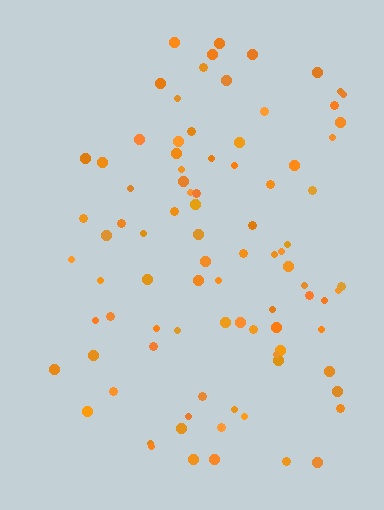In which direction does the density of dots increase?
From left to right, with the right side densest.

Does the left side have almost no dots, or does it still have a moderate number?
Still a moderate number, just noticeably fewer than the right.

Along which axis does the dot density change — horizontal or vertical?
Horizontal.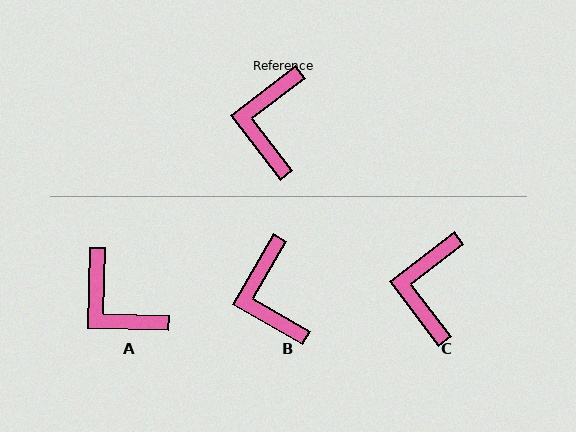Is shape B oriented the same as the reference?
No, it is off by about 23 degrees.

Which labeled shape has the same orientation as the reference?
C.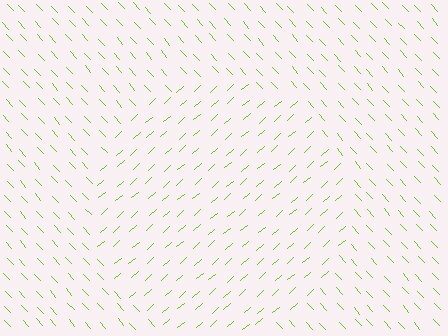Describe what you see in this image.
The image is filled with small lime line segments. A circle region in the image has lines oriented differently from the surrounding lines, creating a visible texture boundary.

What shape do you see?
I see a circle.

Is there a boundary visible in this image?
Yes, there is a texture boundary formed by a change in line orientation.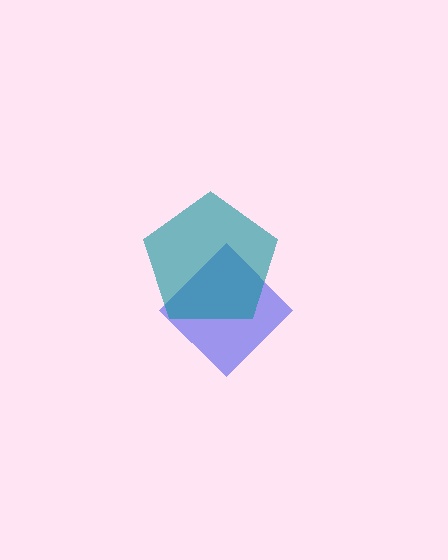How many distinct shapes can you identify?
There are 2 distinct shapes: a blue diamond, a teal pentagon.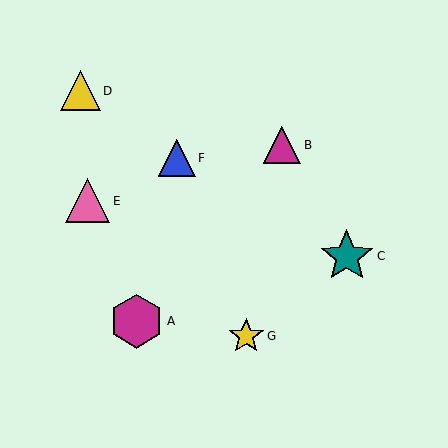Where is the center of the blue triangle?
The center of the blue triangle is at (177, 158).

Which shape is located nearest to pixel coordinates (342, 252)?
The teal star (labeled C) at (347, 256) is nearest to that location.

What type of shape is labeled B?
Shape B is a magenta triangle.